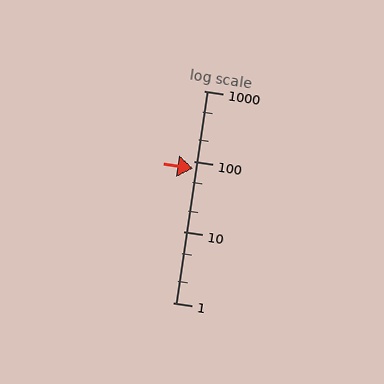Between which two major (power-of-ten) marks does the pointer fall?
The pointer is between 10 and 100.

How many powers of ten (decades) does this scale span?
The scale spans 3 decades, from 1 to 1000.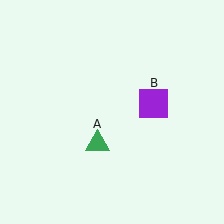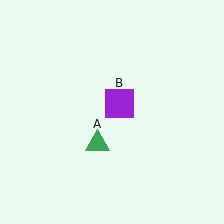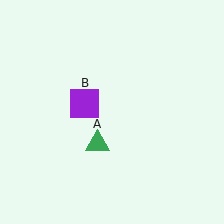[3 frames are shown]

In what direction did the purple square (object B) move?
The purple square (object B) moved left.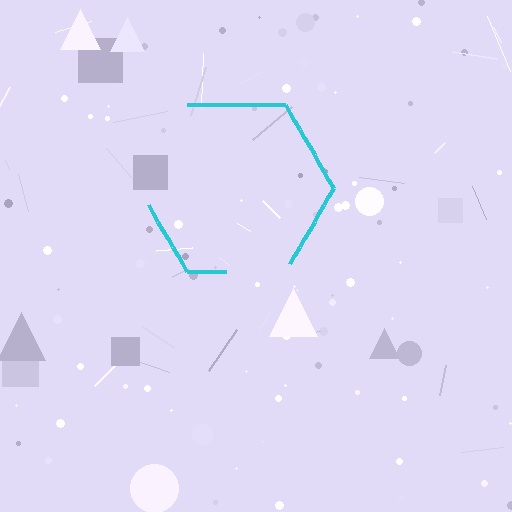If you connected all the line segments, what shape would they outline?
They would outline a hexagon.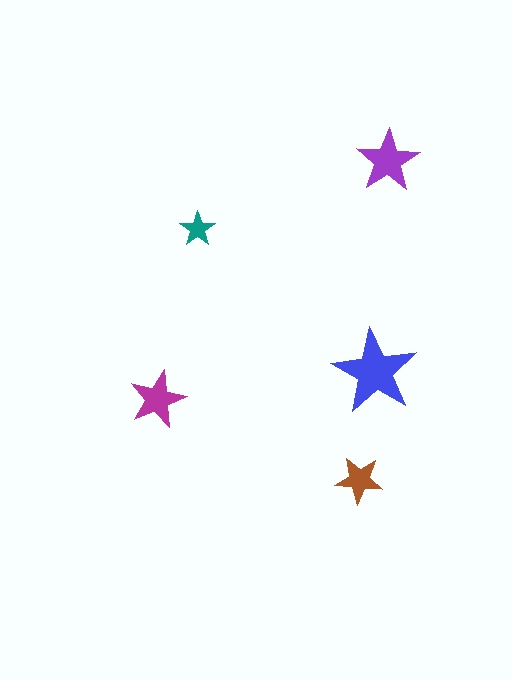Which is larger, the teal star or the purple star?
The purple one.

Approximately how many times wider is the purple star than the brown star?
About 1.5 times wider.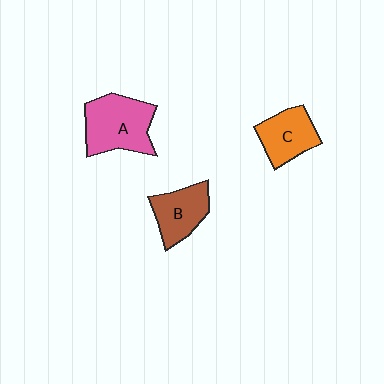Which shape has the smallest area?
Shape C (orange).